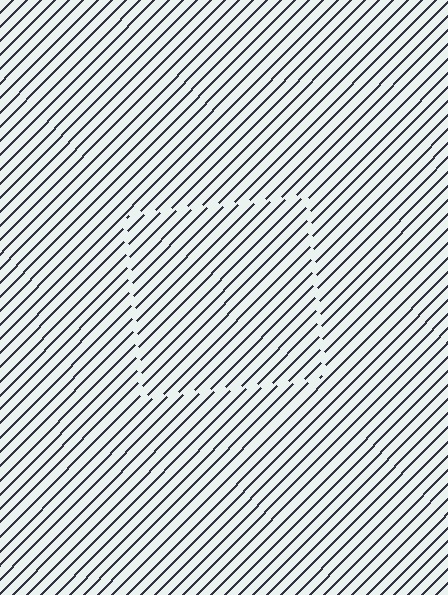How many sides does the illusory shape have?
4 sides — the line-ends trace a square.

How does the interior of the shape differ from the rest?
The interior of the shape contains the same grating, shifted by half a period — the contour is defined by the phase discontinuity where line-ends from the inner and outer gratings abut.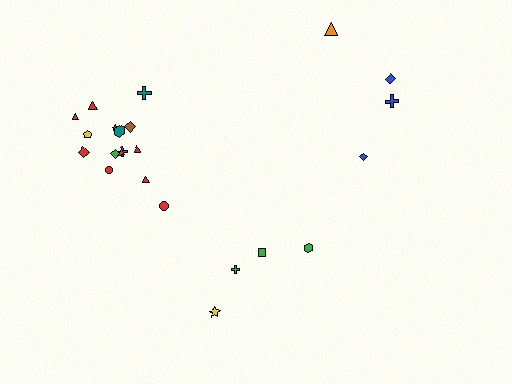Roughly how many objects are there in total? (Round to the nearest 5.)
Roughly 25 objects in total.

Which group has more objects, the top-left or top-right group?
The top-left group.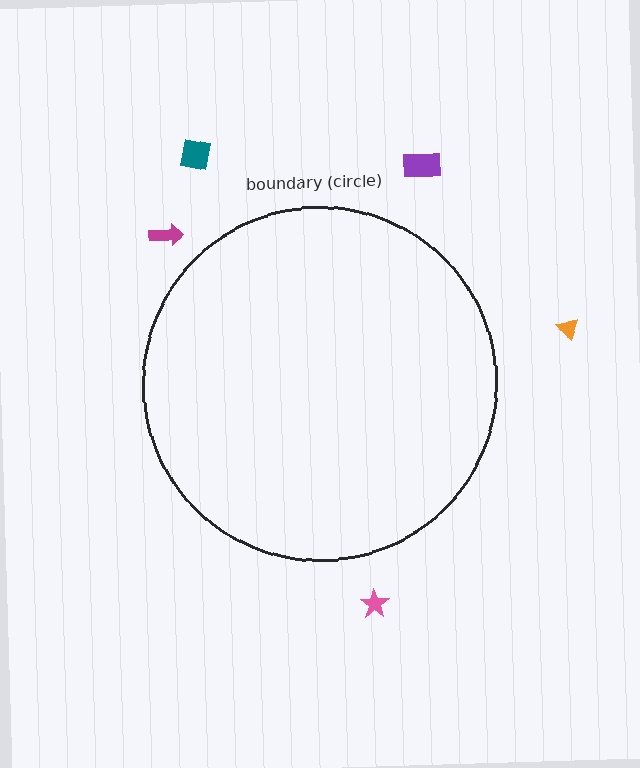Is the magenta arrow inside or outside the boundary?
Outside.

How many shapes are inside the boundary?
0 inside, 5 outside.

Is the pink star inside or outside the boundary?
Outside.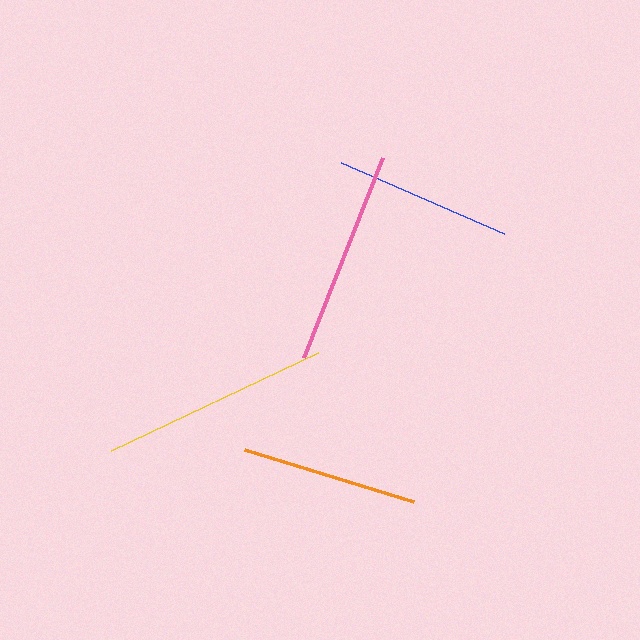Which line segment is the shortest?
The orange line is the shortest at approximately 177 pixels.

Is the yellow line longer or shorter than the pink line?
The yellow line is longer than the pink line.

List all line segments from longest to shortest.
From longest to shortest: yellow, pink, blue, orange.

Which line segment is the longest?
The yellow line is the longest at approximately 229 pixels.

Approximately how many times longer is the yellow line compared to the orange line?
The yellow line is approximately 1.3 times the length of the orange line.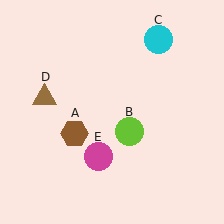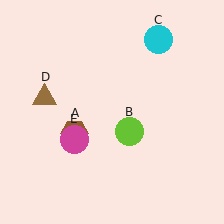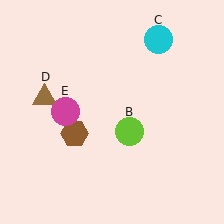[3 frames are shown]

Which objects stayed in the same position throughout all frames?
Brown hexagon (object A) and lime circle (object B) and cyan circle (object C) and brown triangle (object D) remained stationary.